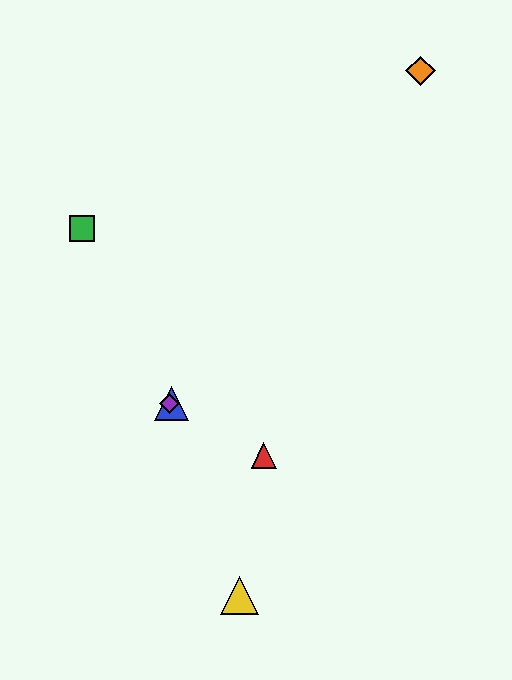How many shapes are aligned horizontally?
2 shapes (the blue triangle, the purple diamond) are aligned horizontally.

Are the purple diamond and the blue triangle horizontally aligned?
Yes, both are at y≈403.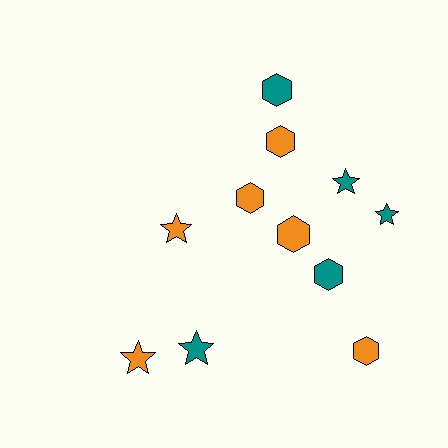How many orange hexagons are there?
There are 4 orange hexagons.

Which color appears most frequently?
Orange, with 6 objects.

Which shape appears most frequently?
Hexagon, with 6 objects.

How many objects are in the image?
There are 11 objects.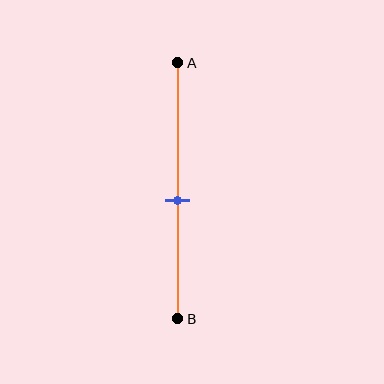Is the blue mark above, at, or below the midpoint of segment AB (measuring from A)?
The blue mark is below the midpoint of segment AB.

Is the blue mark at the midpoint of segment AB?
No, the mark is at about 55% from A, not at the 50% midpoint.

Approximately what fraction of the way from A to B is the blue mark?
The blue mark is approximately 55% of the way from A to B.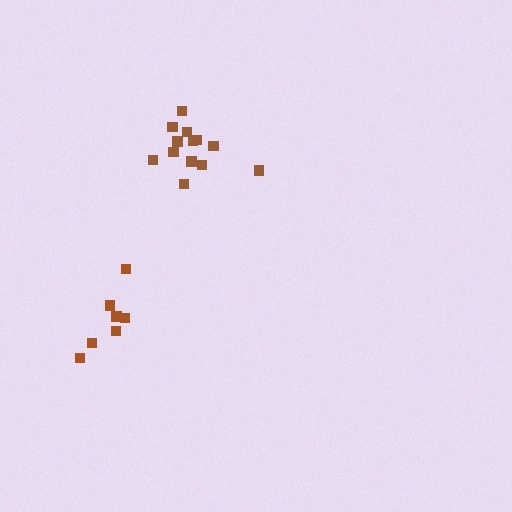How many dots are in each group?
Group 1: 13 dots, Group 2: 7 dots (20 total).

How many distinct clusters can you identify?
There are 2 distinct clusters.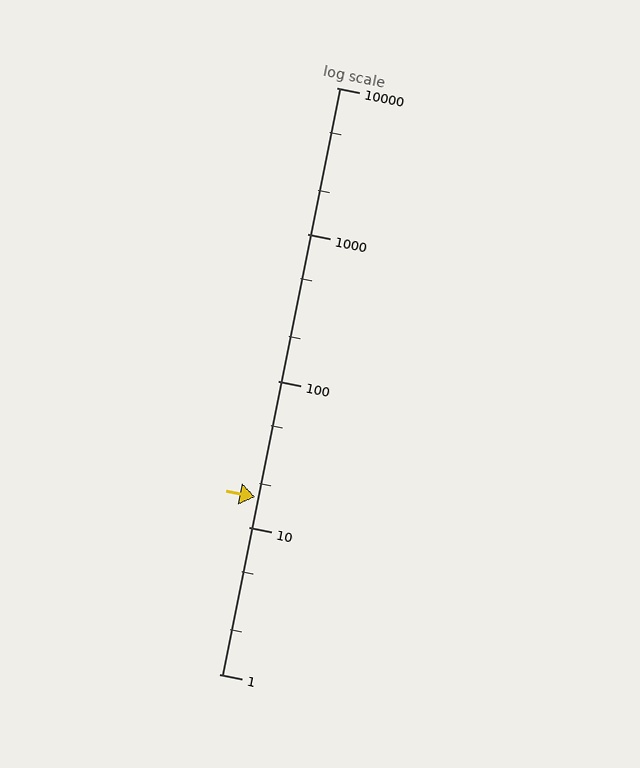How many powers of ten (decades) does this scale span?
The scale spans 4 decades, from 1 to 10000.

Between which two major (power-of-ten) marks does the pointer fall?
The pointer is between 10 and 100.